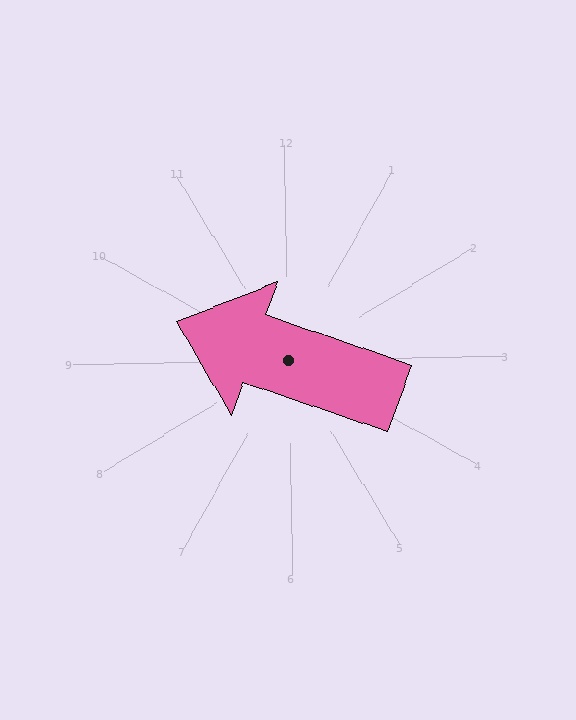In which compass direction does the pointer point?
West.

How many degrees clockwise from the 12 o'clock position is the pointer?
Approximately 290 degrees.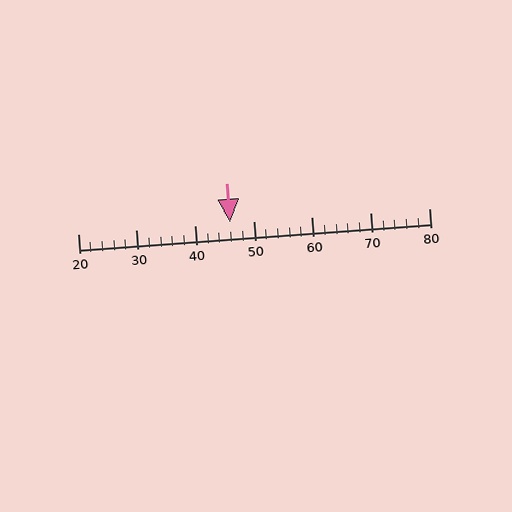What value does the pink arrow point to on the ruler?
The pink arrow points to approximately 46.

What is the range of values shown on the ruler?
The ruler shows values from 20 to 80.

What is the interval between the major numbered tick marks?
The major tick marks are spaced 10 units apart.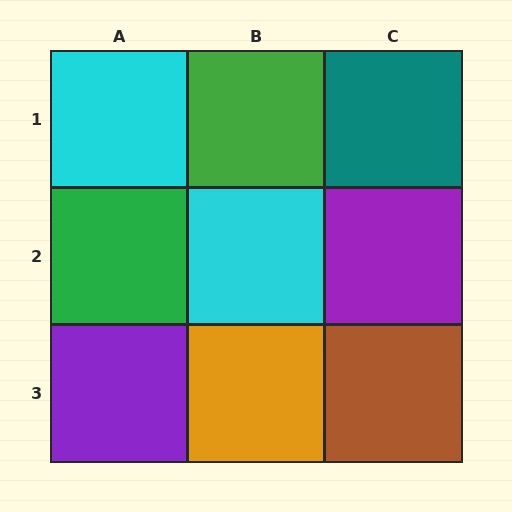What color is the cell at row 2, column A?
Green.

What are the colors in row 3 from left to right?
Purple, orange, brown.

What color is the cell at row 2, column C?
Purple.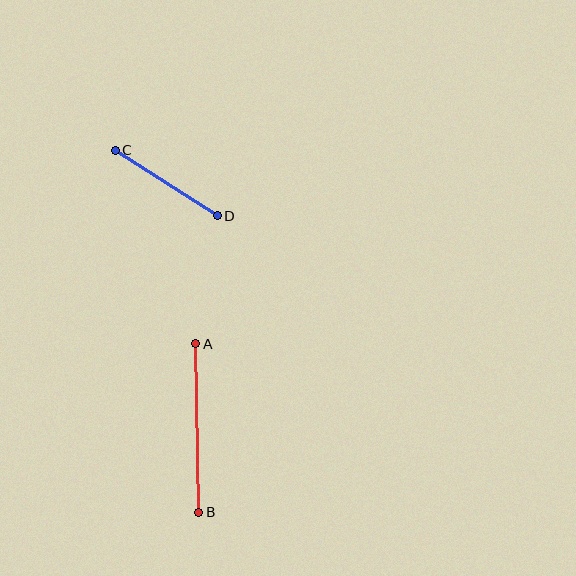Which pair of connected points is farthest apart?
Points A and B are farthest apart.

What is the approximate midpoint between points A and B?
The midpoint is at approximately (197, 428) pixels.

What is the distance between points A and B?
The distance is approximately 169 pixels.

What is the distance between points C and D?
The distance is approximately 121 pixels.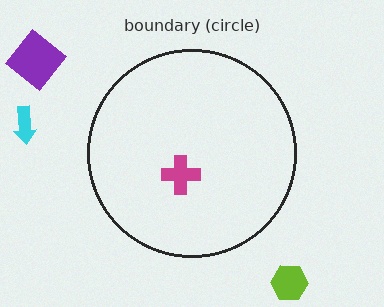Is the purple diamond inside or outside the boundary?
Outside.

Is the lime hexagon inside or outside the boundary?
Outside.